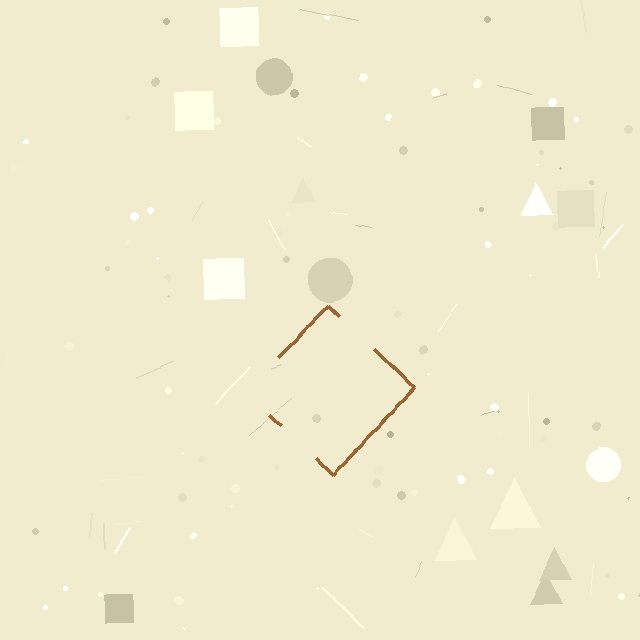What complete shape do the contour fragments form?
The contour fragments form a diamond.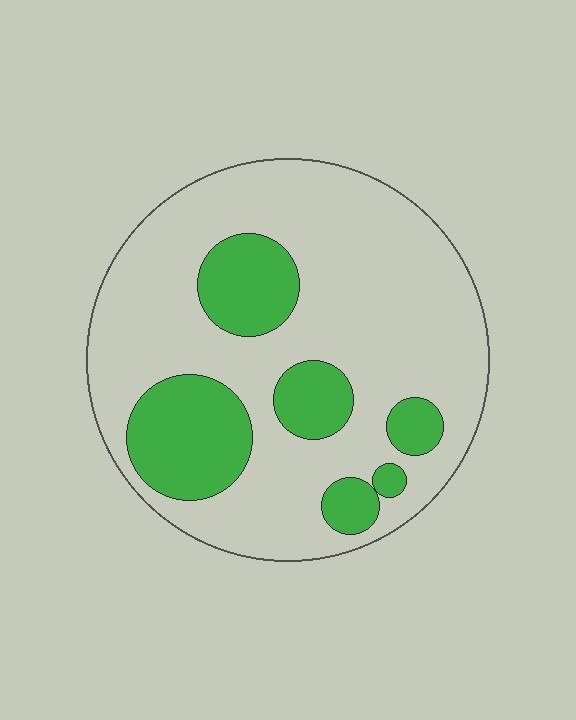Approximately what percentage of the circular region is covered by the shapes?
Approximately 25%.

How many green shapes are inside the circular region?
6.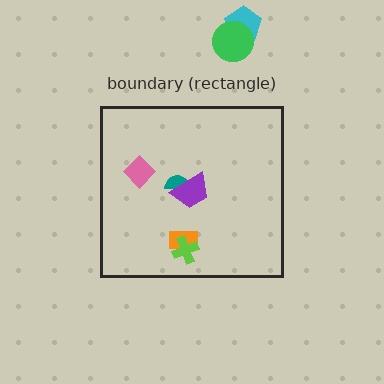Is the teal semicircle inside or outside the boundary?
Inside.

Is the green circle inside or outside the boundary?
Outside.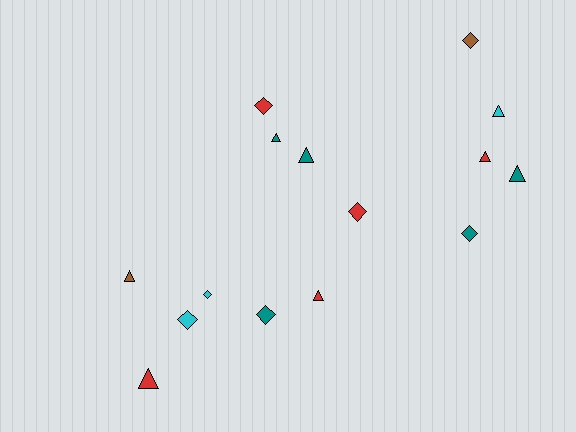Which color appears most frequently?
Teal, with 5 objects.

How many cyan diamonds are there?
There are 2 cyan diamonds.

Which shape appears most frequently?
Triangle, with 8 objects.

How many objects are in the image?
There are 15 objects.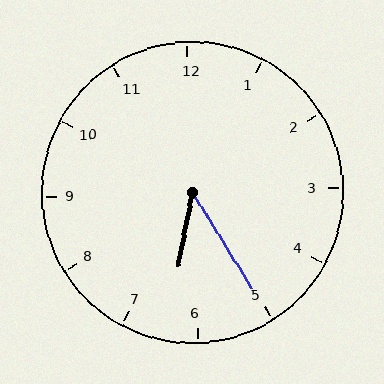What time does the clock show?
6:25.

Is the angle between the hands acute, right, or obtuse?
It is acute.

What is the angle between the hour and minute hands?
Approximately 42 degrees.